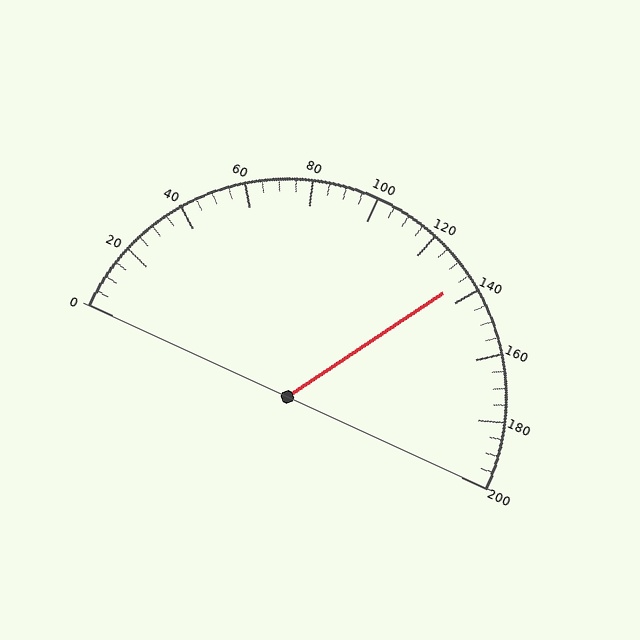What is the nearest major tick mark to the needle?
The nearest major tick mark is 140.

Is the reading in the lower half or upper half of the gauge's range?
The reading is in the upper half of the range (0 to 200).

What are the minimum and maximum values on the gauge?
The gauge ranges from 0 to 200.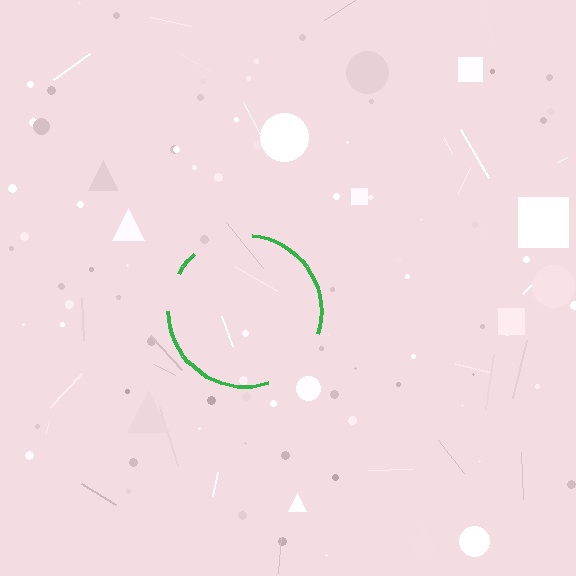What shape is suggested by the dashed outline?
The dashed outline suggests a circle.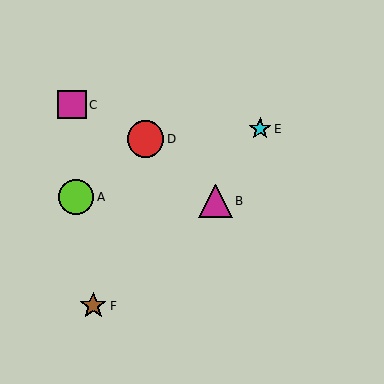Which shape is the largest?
The red circle (labeled D) is the largest.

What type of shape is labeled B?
Shape B is a magenta triangle.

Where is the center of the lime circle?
The center of the lime circle is at (76, 197).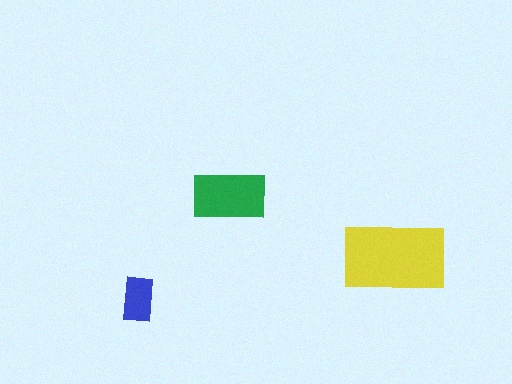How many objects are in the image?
There are 3 objects in the image.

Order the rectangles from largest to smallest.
the yellow one, the green one, the blue one.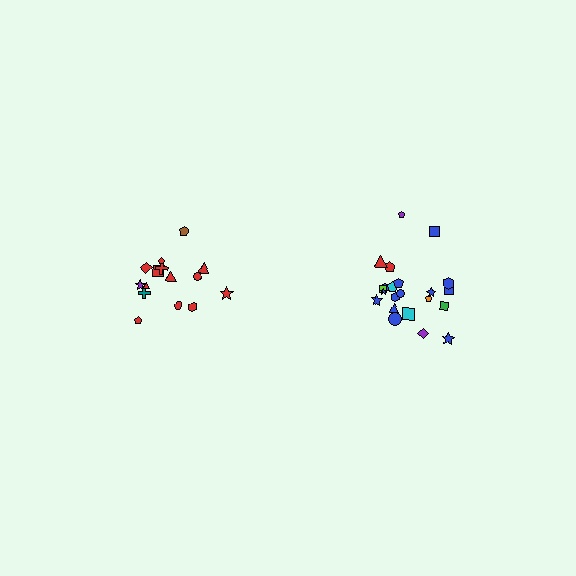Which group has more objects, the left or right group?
The right group.